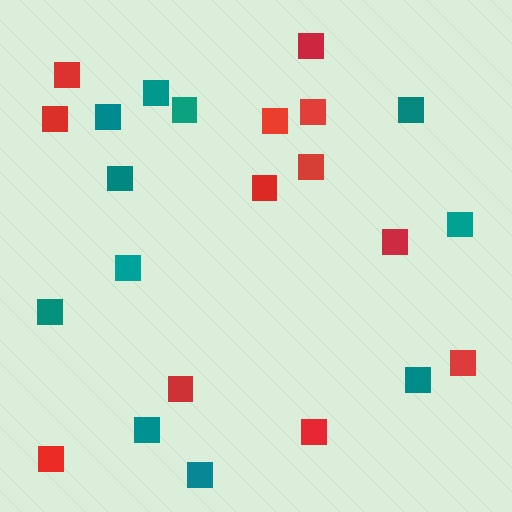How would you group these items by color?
There are 2 groups: one group of teal squares (11) and one group of red squares (12).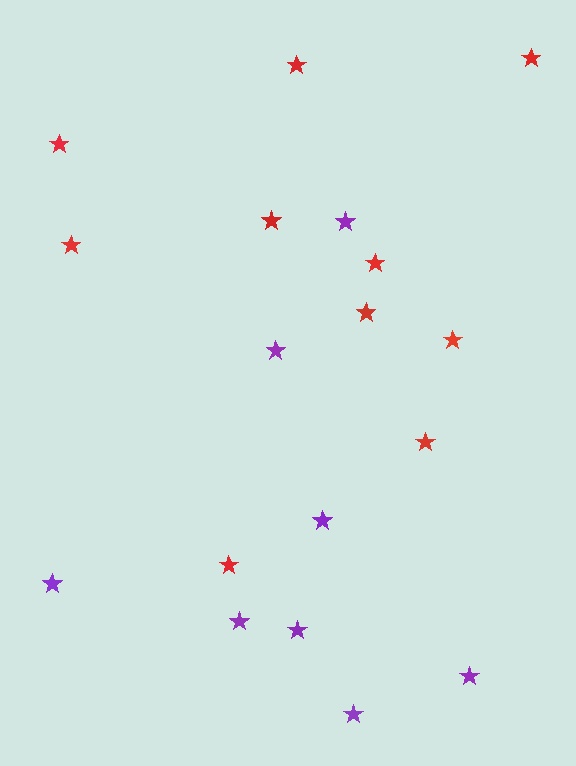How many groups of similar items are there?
There are 2 groups: one group of purple stars (8) and one group of red stars (10).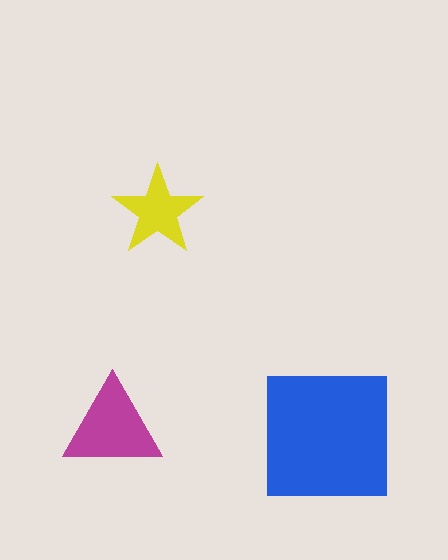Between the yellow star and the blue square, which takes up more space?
The blue square.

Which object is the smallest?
The yellow star.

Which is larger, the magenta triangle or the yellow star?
The magenta triangle.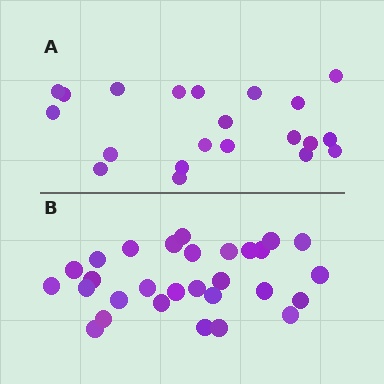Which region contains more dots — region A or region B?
Region B (the bottom region) has more dots.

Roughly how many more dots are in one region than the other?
Region B has roughly 8 or so more dots than region A.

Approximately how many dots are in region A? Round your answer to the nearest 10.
About 20 dots. (The exact count is 21, which rounds to 20.)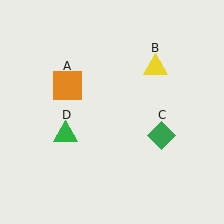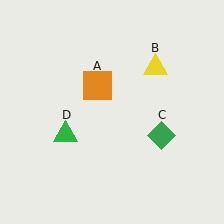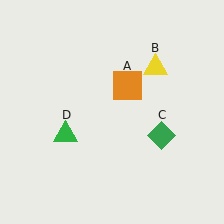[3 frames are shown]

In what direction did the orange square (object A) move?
The orange square (object A) moved right.